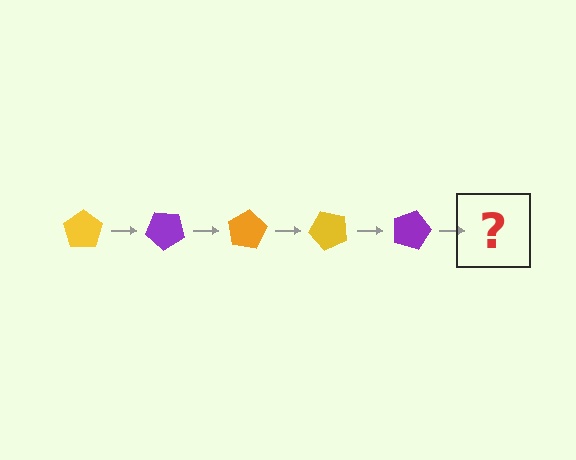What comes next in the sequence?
The next element should be an orange pentagon, rotated 200 degrees from the start.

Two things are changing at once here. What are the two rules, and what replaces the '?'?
The two rules are that it rotates 40 degrees each step and the color cycles through yellow, purple, and orange. The '?' should be an orange pentagon, rotated 200 degrees from the start.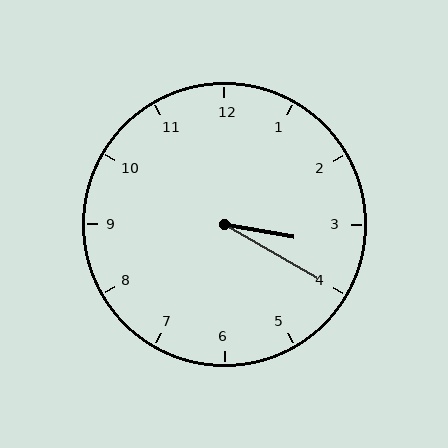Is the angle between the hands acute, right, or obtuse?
It is acute.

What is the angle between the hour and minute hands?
Approximately 20 degrees.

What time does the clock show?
3:20.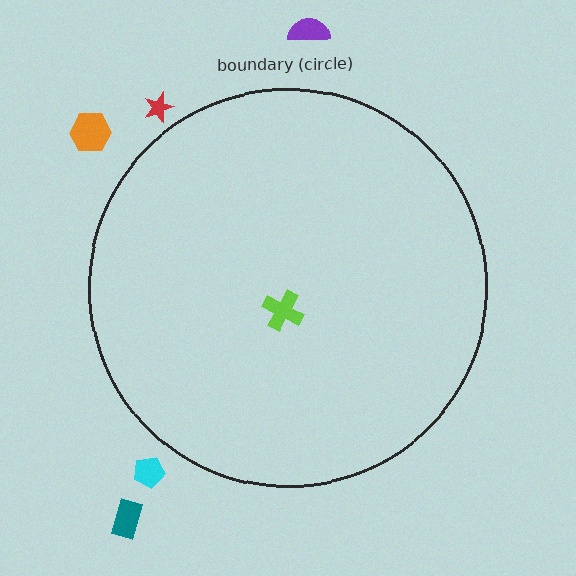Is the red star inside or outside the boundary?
Outside.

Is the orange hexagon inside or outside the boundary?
Outside.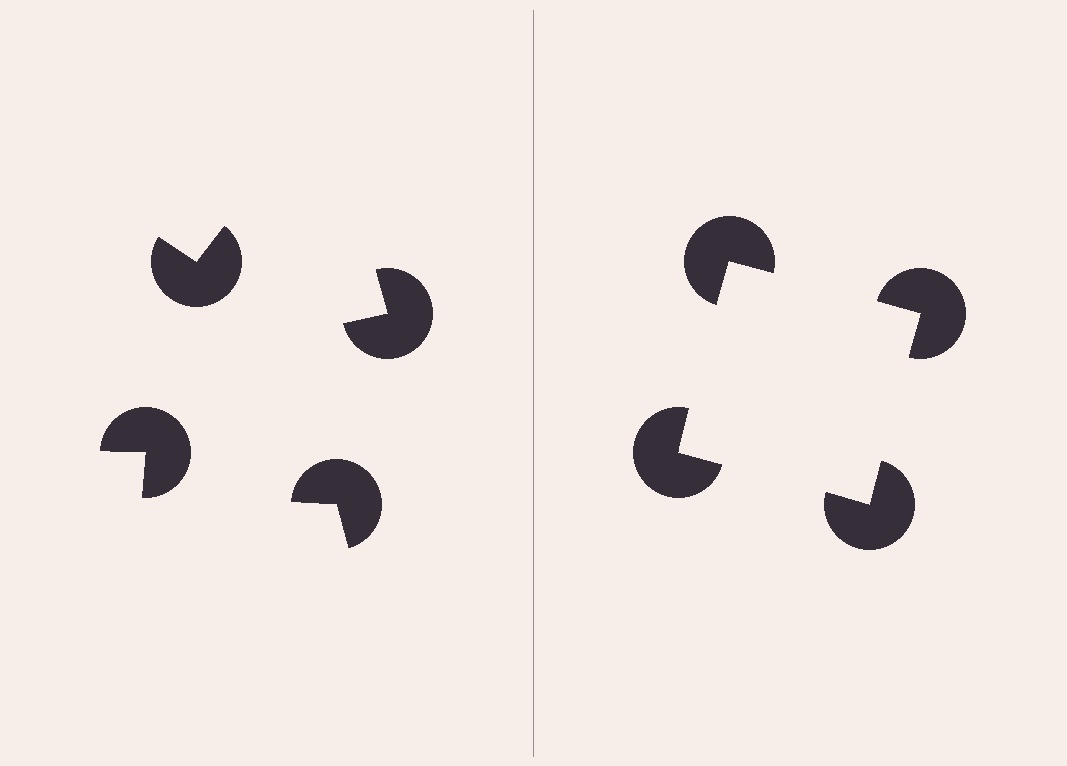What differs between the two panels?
The pac-man discs are positioned identically on both sides; only the wedge orientations differ. On the right they align to a square; on the left they are misaligned.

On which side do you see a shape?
An illusory square appears on the right side. On the left side the wedge cuts are rotated, so no coherent shape forms.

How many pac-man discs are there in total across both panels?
8 — 4 on each side.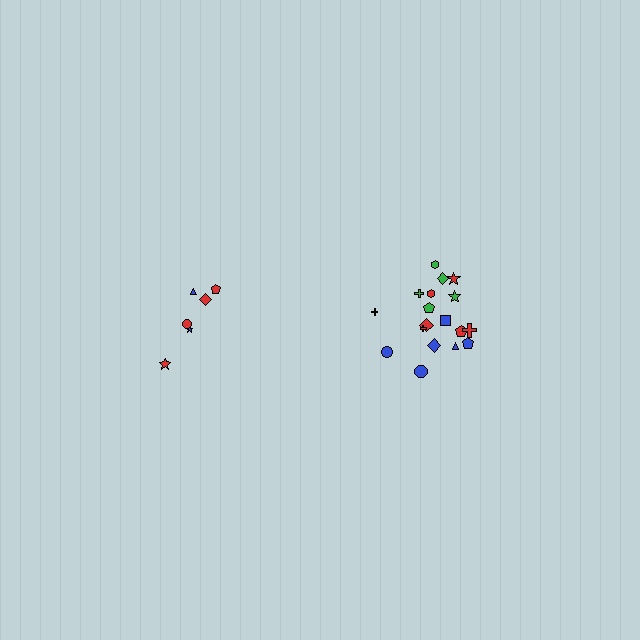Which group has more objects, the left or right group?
The right group.